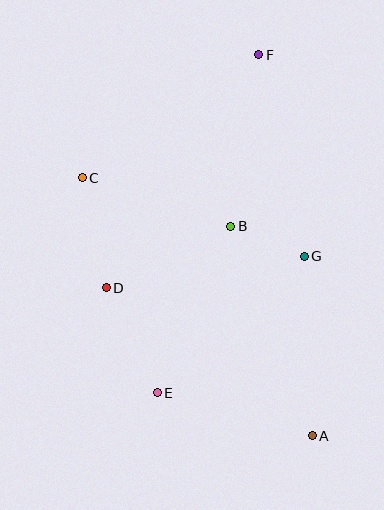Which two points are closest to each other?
Points B and G are closest to each other.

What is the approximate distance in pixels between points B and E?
The distance between B and E is approximately 182 pixels.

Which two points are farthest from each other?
Points A and F are farthest from each other.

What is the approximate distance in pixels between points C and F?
The distance between C and F is approximately 215 pixels.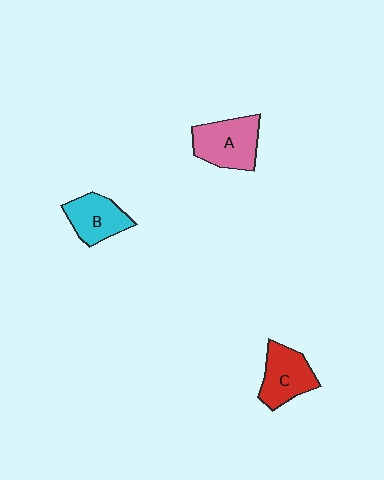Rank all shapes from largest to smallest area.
From largest to smallest: A (pink), C (red), B (cyan).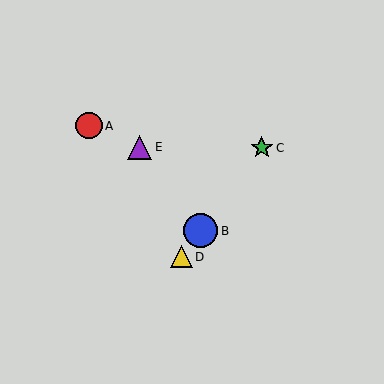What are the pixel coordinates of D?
Object D is at (181, 257).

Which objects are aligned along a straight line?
Objects B, C, D are aligned along a straight line.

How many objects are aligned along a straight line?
3 objects (B, C, D) are aligned along a straight line.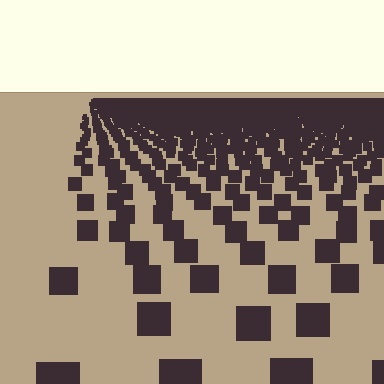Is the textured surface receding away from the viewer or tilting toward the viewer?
The surface is receding away from the viewer. Texture elements get smaller and denser toward the top.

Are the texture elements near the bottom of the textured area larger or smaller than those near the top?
Larger. Near the bottom, elements are closer to the viewer and appear at a bigger on-screen size.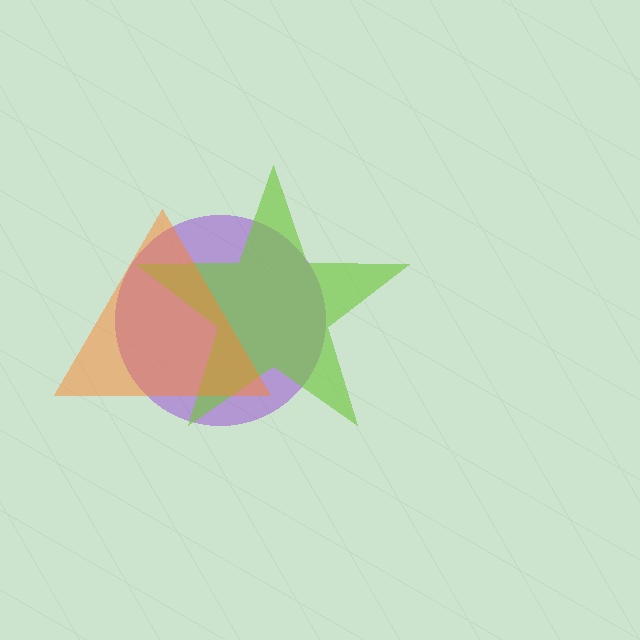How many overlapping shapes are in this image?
There are 3 overlapping shapes in the image.